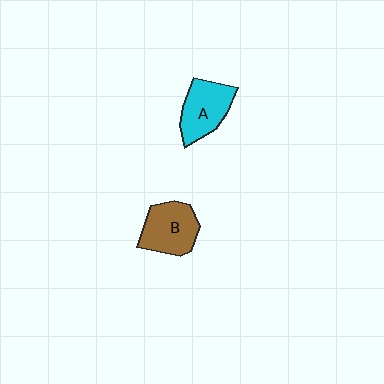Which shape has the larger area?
Shape B (brown).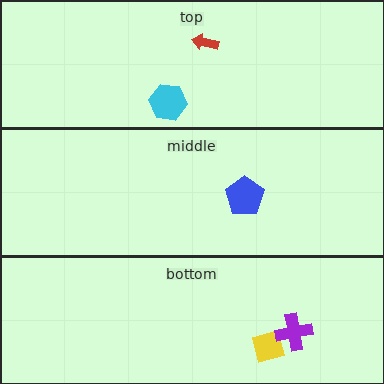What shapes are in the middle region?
The blue pentagon.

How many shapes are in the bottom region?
2.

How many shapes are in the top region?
2.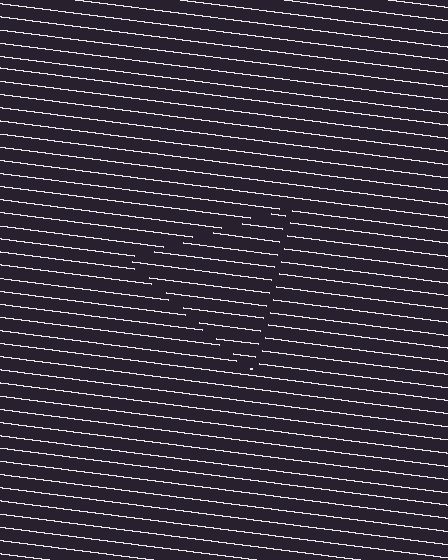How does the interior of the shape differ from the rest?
The interior of the shape contains the same grating, shifted by half a period — the contour is defined by the phase discontinuity where line-ends from the inner and outer gratings abut.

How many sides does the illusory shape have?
3 sides — the line-ends trace a triangle.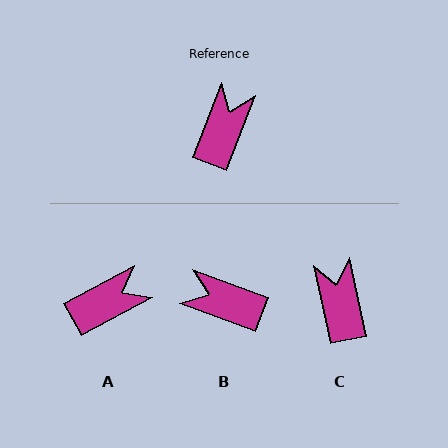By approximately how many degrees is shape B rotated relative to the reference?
Approximately 90 degrees counter-clockwise.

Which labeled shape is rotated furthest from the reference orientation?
B, about 90 degrees away.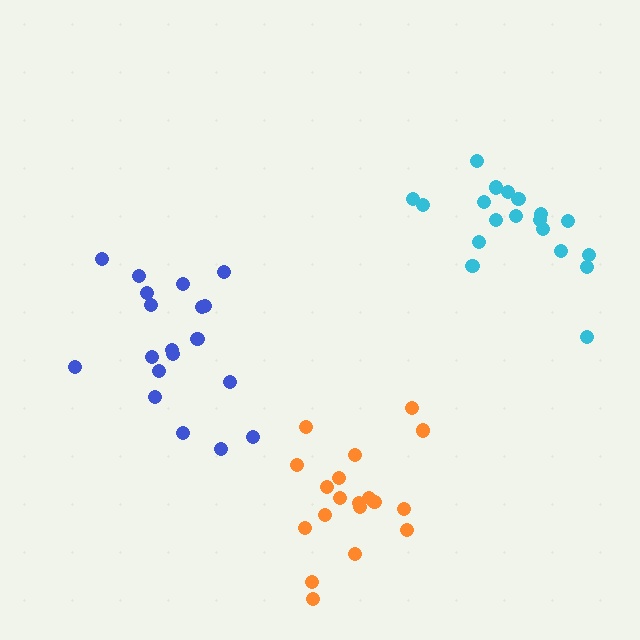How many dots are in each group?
Group 1: 19 dots, Group 2: 19 dots, Group 3: 19 dots (57 total).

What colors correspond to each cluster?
The clusters are colored: cyan, blue, orange.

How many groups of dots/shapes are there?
There are 3 groups.